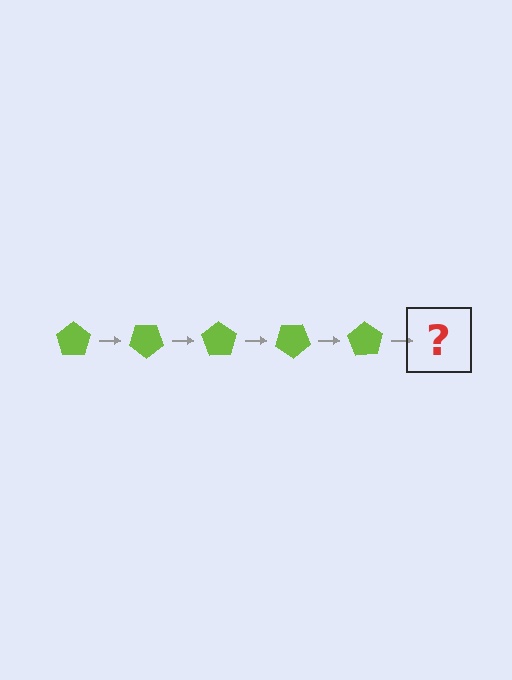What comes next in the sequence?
The next element should be a lime pentagon rotated 175 degrees.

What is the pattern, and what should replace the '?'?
The pattern is that the pentagon rotates 35 degrees each step. The '?' should be a lime pentagon rotated 175 degrees.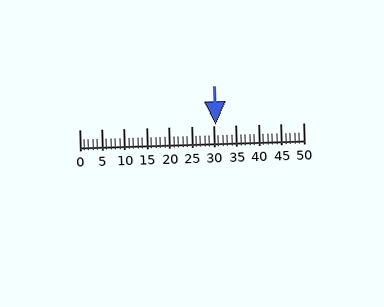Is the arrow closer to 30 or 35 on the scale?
The arrow is closer to 30.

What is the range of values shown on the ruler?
The ruler shows values from 0 to 50.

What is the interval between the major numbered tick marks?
The major tick marks are spaced 5 units apart.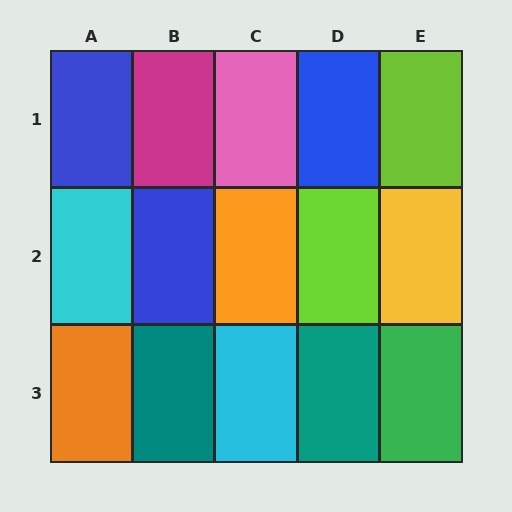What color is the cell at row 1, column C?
Pink.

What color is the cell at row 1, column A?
Blue.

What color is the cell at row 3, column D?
Teal.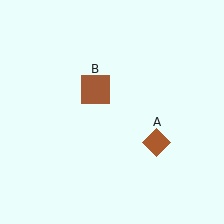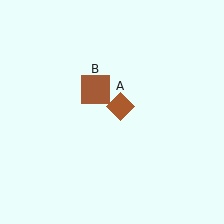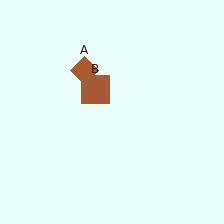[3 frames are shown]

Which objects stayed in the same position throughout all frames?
Brown square (object B) remained stationary.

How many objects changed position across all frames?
1 object changed position: brown diamond (object A).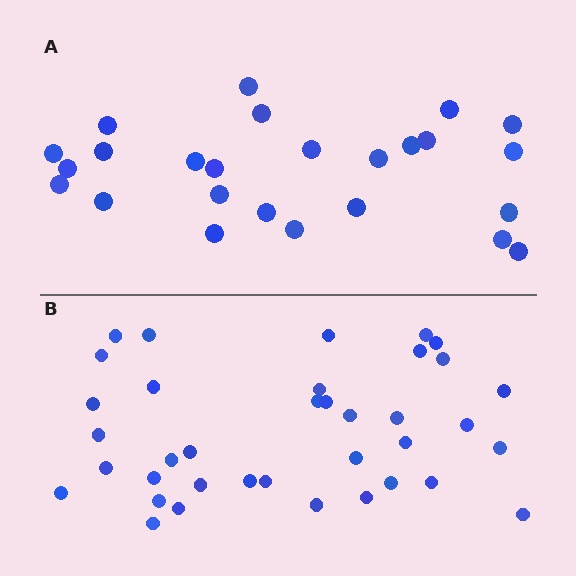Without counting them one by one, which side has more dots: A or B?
Region B (the bottom region) has more dots.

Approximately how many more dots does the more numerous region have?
Region B has roughly 12 or so more dots than region A.